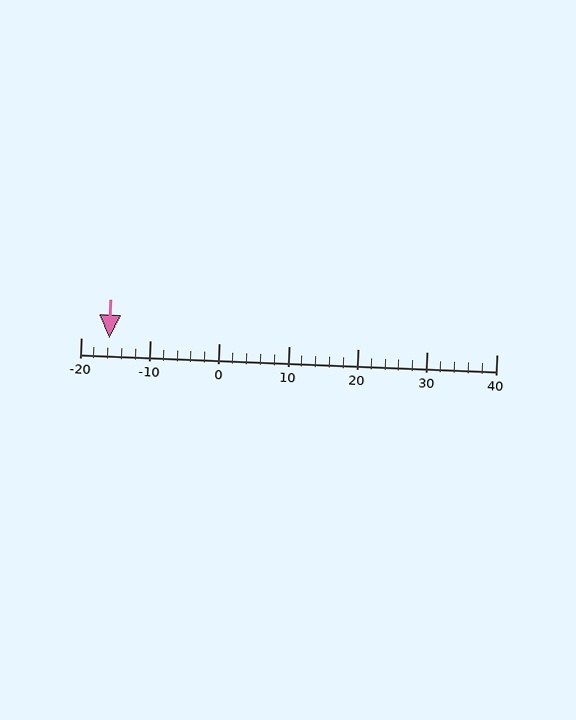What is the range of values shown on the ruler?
The ruler shows values from -20 to 40.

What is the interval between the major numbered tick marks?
The major tick marks are spaced 10 units apart.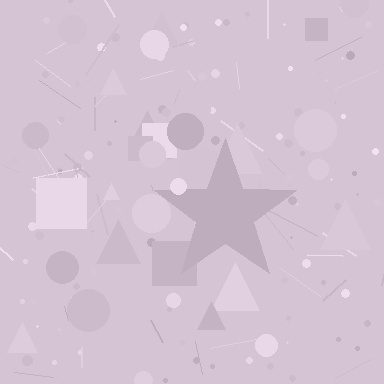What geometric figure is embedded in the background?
A star is embedded in the background.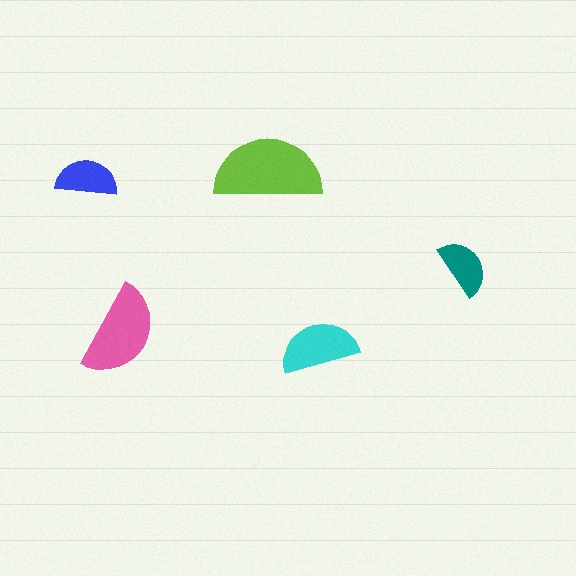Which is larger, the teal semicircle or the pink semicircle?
The pink one.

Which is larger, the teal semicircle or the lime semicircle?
The lime one.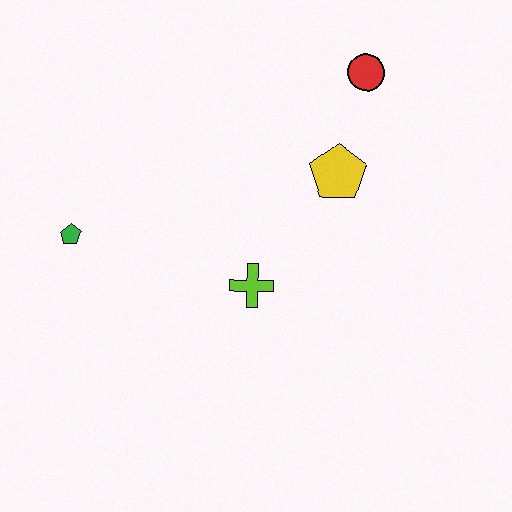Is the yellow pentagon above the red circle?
No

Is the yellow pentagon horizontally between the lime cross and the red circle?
Yes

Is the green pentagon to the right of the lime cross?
No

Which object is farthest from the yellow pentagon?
The green pentagon is farthest from the yellow pentagon.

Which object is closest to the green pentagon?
The lime cross is closest to the green pentagon.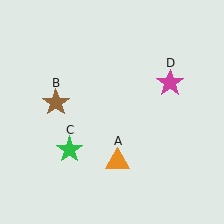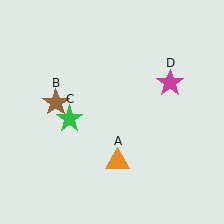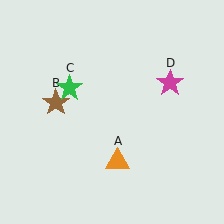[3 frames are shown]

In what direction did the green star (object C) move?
The green star (object C) moved up.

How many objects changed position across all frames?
1 object changed position: green star (object C).